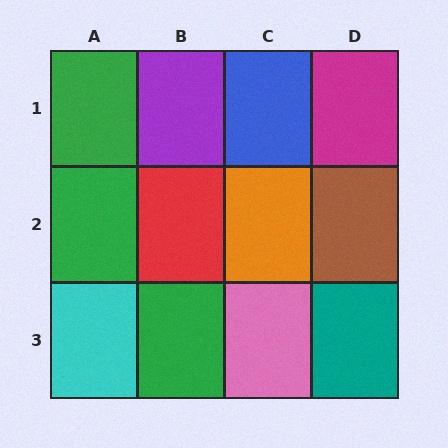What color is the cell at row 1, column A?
Green.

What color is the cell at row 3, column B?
Green.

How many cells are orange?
1 cell is orange.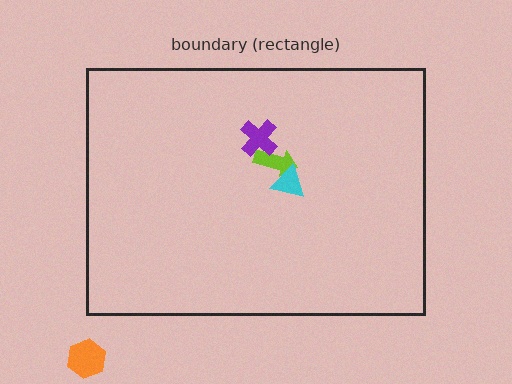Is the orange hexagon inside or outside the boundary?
Outside.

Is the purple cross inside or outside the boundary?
Inside.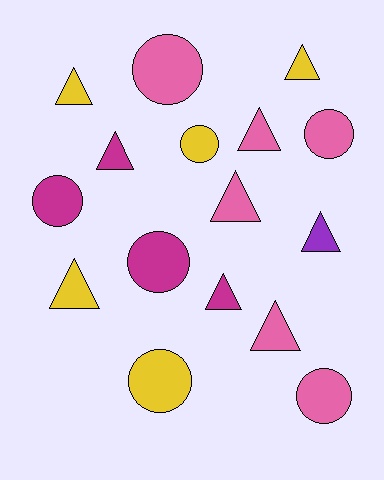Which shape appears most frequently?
Triangle, with 9 objects.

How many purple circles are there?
There are no purple circles.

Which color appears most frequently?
Pink, with 6 objects.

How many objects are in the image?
There are 16 objects.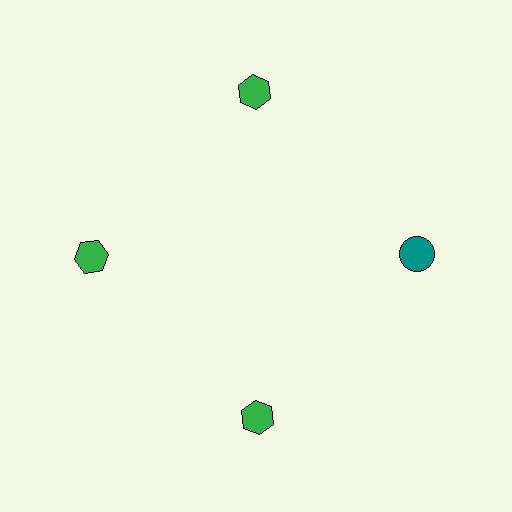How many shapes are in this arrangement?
There are 4 shapes arranged in a ring pattern.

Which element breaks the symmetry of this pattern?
The teal circle at roughly the 3 o'clock position breaks the symmetry. All other shapes are green hexagons.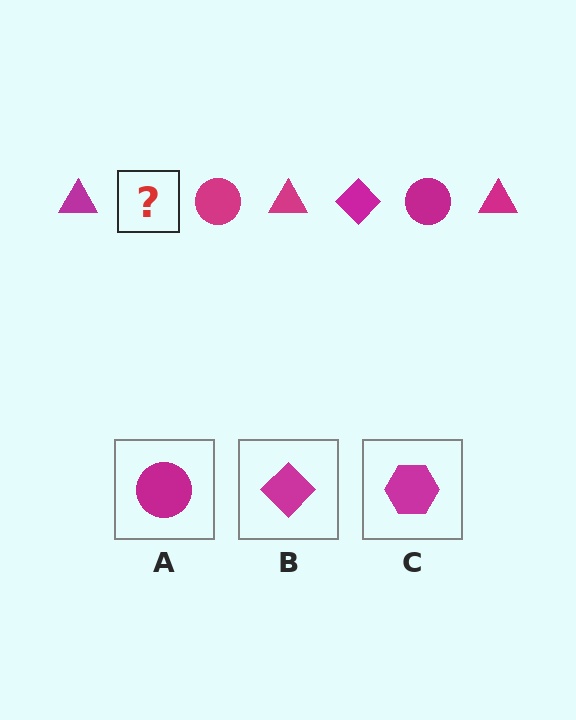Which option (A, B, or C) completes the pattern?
B.